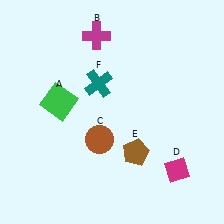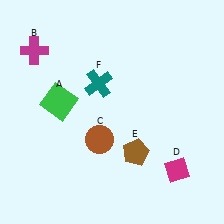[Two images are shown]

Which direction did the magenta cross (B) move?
The magenta cross (B) moved left.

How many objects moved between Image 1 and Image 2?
1 object moved between the two images.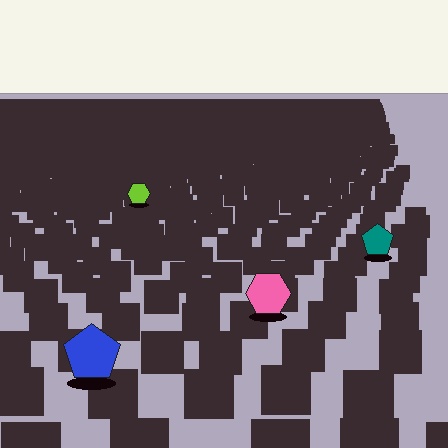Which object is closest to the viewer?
The blue pentagon is closest. The texture marks near it are larger and more spread out.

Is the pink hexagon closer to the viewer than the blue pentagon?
No. The blue pentagon is closer — you can tell from the texture gradient: the ground texture is coarser near it.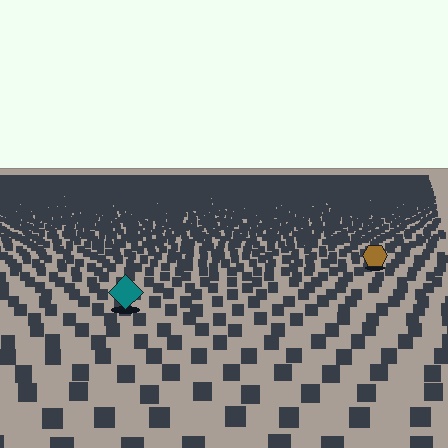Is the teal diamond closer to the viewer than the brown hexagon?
Yes. The teal diamond is closer — you can tell from the texture gradient: the ground texture is coarser near it.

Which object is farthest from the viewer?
The brown hexagon is farthest from the viewer. It appears smaller and the ground texture around it is denser.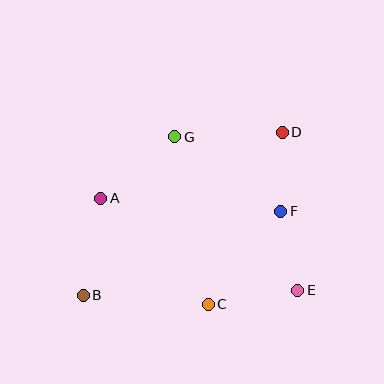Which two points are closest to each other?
Points D and F are closest to each other.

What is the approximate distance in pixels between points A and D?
The distance between A and D is approximately 193 pixels.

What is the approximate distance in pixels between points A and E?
The distance between A and E is approximately 217 pixels.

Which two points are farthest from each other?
Points B and D are farthest from each other.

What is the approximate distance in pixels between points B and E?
The distance between B and E is approximately 214 pixels.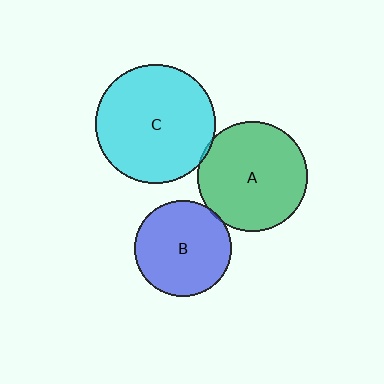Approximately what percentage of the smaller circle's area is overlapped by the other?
Approximately 5%.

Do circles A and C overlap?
Yes.